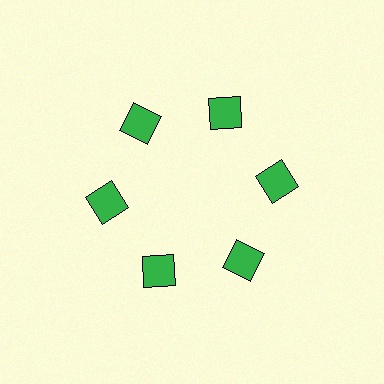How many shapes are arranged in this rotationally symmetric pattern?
There are 6 shapes, arranged in 6 groups of 1.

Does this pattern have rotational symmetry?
Yes, this pattern has 6-fold rotational symmetry. It looks the same after rotating 60 degrees around the center.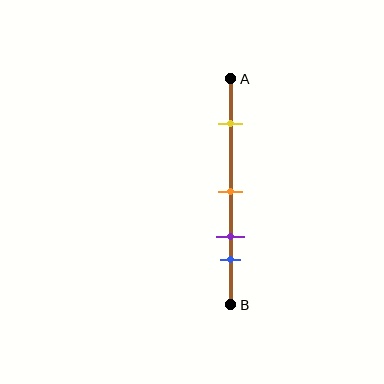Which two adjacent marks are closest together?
The purple and blue marks are the closest adjacent pair.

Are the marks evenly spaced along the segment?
No, the marks are not evenly spaced.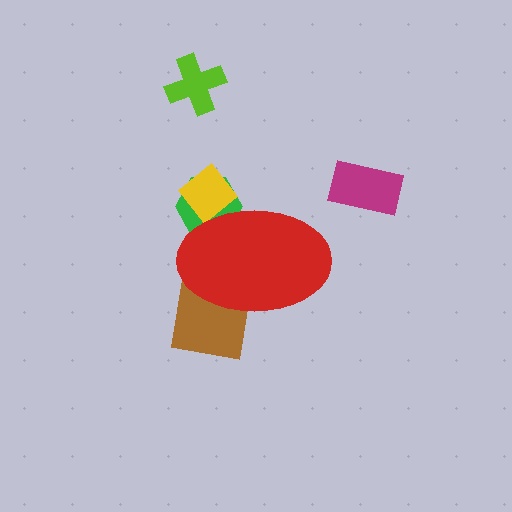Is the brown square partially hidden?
Yes, the brown square is partially hidden behind the red ellipse.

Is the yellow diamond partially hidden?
Yes, the yellow diamond is partially hidden behind the red ellipse.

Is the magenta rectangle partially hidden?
No, the magenta rectangle is fully visible.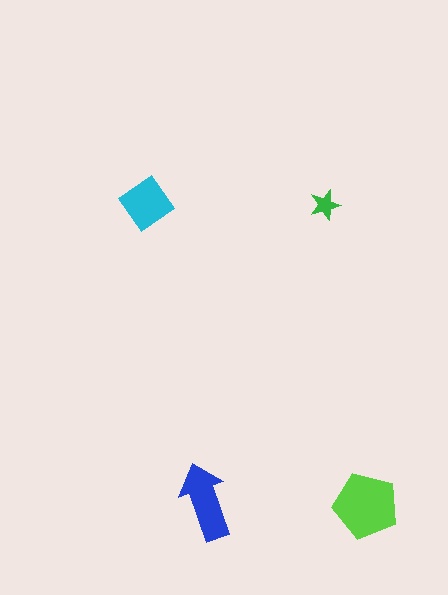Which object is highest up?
The cyan diamond is topmost.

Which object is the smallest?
The green star.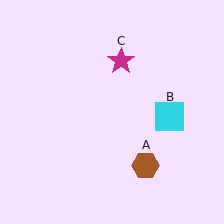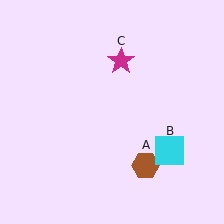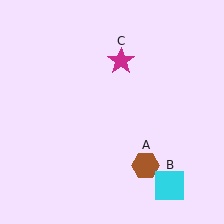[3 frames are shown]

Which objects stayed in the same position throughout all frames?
Brown hexagon (object A) and magenta star (object C) remained stationary.